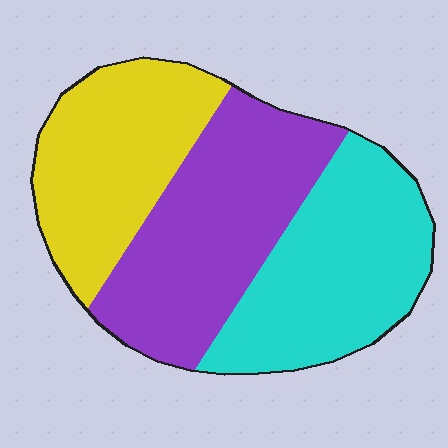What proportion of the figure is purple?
Purple covers roughly 35% of the figure.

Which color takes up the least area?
Yellow, at roughly 30%.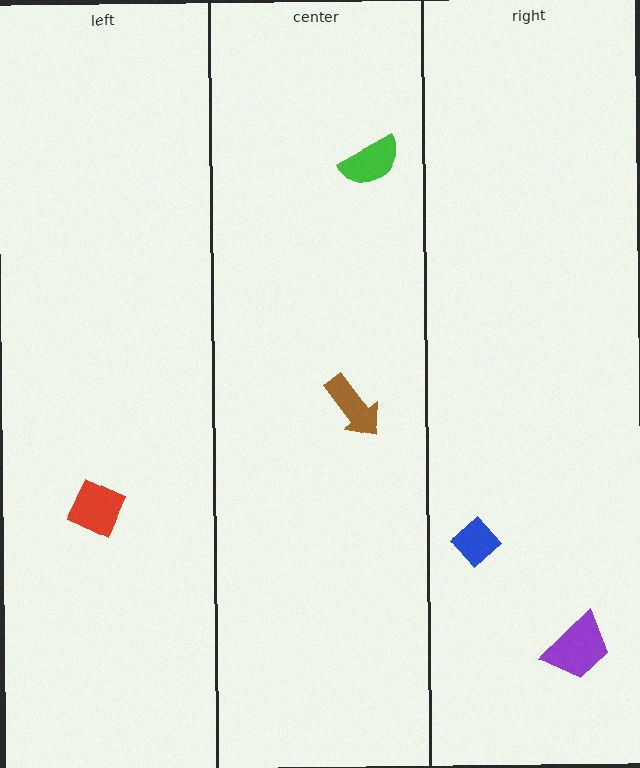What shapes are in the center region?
The green semicircle, the brown arrow.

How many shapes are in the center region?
2.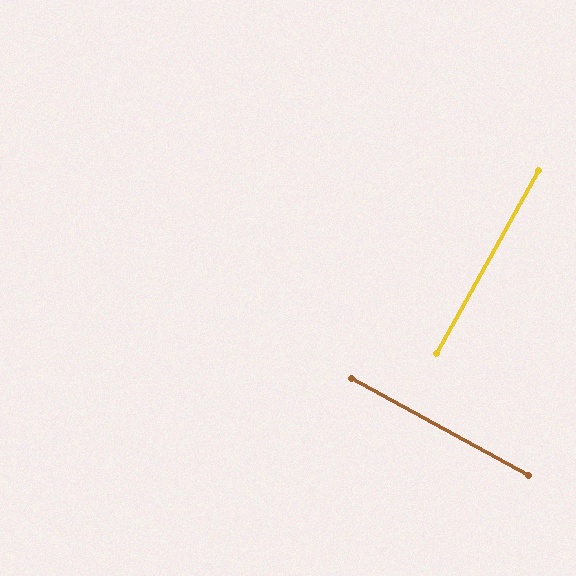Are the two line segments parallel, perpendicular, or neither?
Perpendicular — they meet at approximately 90°.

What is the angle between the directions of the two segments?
Approximately 90 degrees.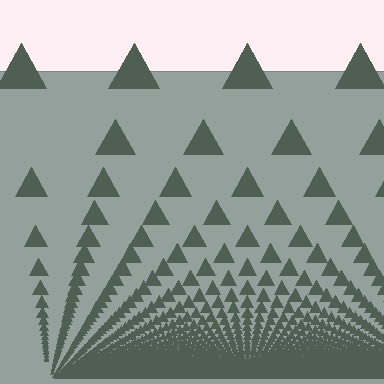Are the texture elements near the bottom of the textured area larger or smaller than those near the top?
Smaller. The gradient is inverted — elements near the bottom are smaller and denser.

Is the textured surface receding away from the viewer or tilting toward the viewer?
The surface appears to tilt toward the viewer. Texture elements get larger and sparser toward the top.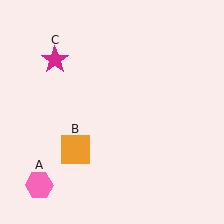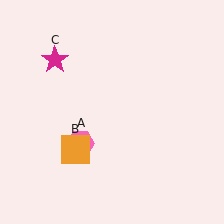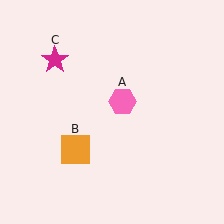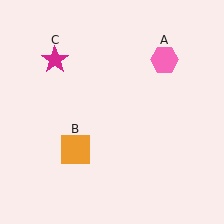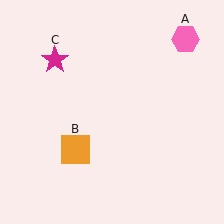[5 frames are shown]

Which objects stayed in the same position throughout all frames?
Orange square (object B) and magenta star (object C) remained stationary.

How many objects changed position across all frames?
1 object changed position: pink hexagon (object A).